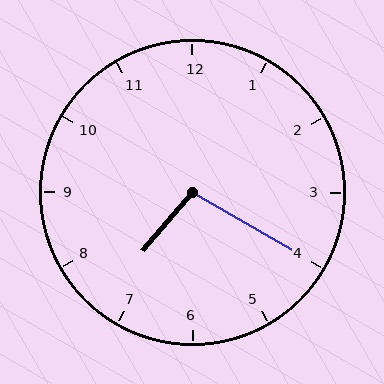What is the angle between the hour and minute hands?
Approximately 100 degrees.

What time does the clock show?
7:20.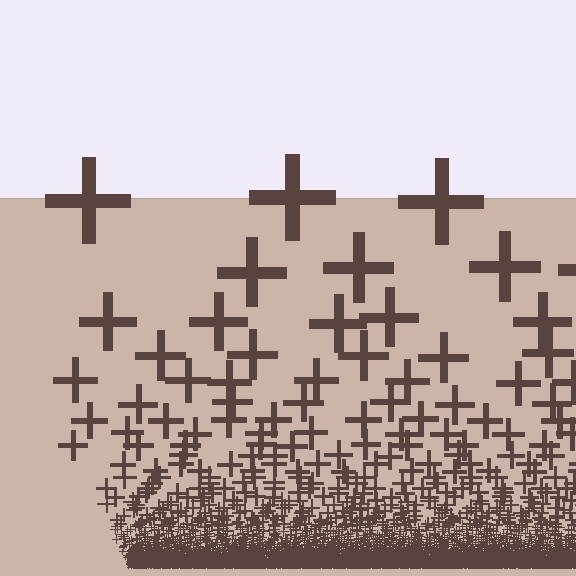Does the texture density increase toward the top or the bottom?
Density increases toward the bottom.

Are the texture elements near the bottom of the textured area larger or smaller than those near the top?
Smaller. The gradient is inverted — elements near the bottom are smaller and denser.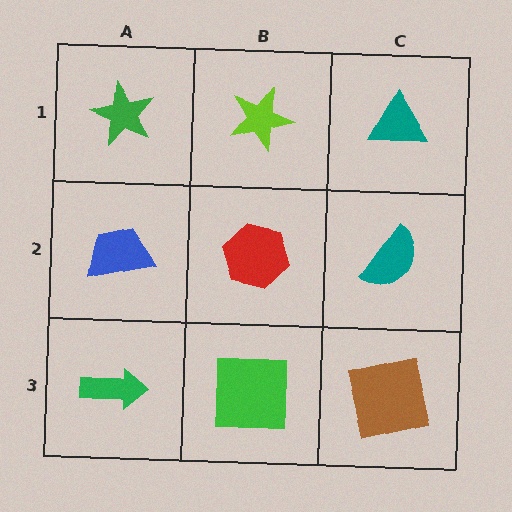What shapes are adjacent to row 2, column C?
A teal triangle (row 1, column C), a brown square (row 3, column C), a red hexagon (row 2, column B).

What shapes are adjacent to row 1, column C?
A teal semicircle (row 2, column C), a lime star (row 1, column B).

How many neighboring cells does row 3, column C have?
2.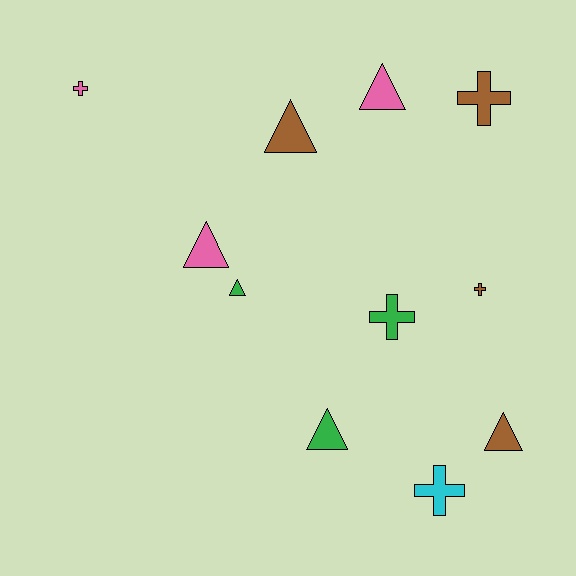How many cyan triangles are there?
There are no cyan triangles.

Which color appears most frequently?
Brown, with 4 objects.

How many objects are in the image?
There are 11 objects.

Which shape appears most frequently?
Triangle, with 6 objects.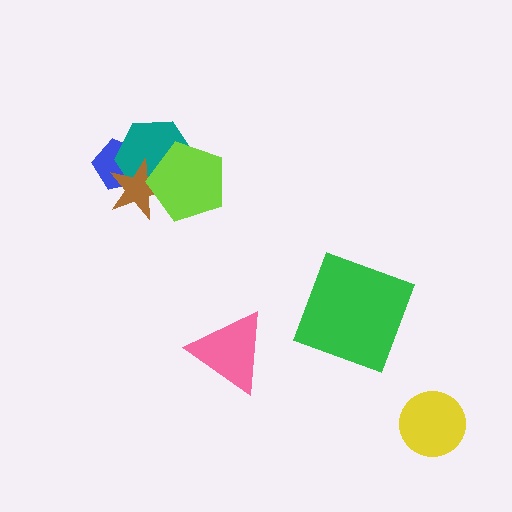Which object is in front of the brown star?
The lime pentagon is in front of the brown star.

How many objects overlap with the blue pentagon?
2 objects overlap with the blue pentagon.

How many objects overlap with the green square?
0 objects overlap with the green square.